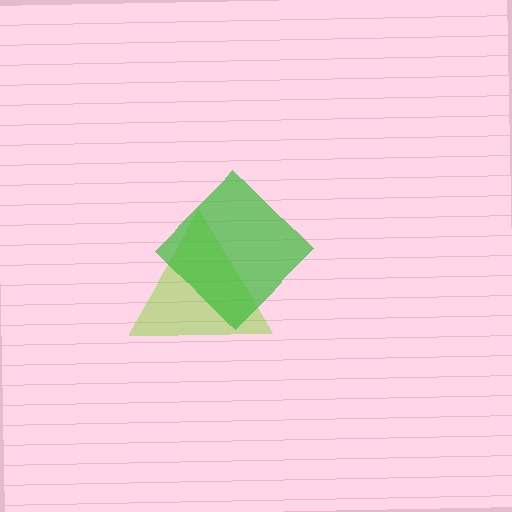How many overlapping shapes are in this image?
There are 2 overlapping shapes in the image.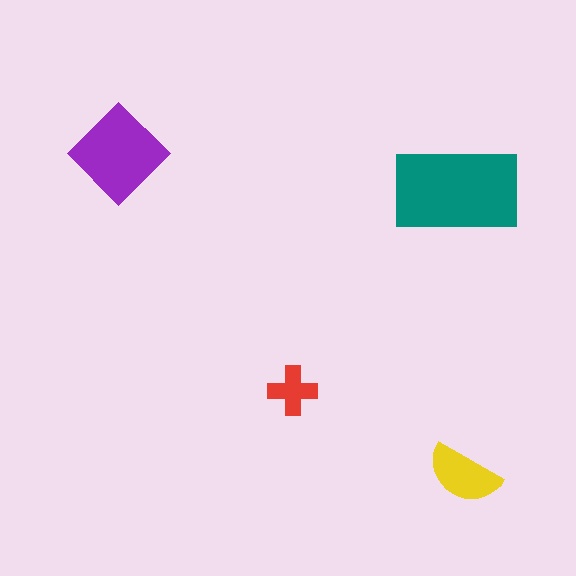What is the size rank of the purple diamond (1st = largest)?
2nd.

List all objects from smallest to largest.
The red cross, the yellow semicircle, the purple diamond, the teal rectangle.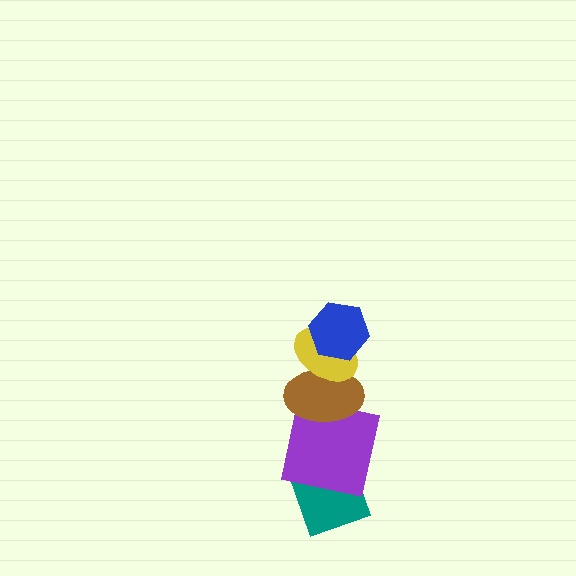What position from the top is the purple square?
The purple square is 4th from the top.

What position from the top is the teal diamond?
The teal diamond is 5th from the top.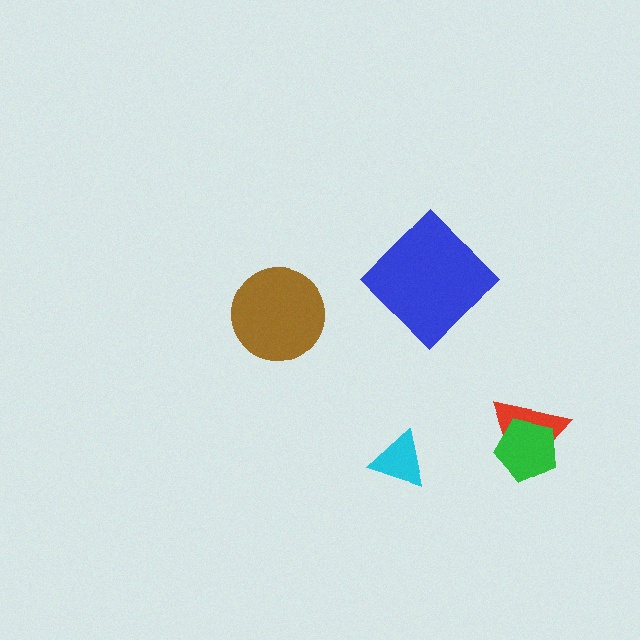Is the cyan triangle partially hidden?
No, no other shape covers it.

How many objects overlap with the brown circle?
0 objects overlap with the brown circle.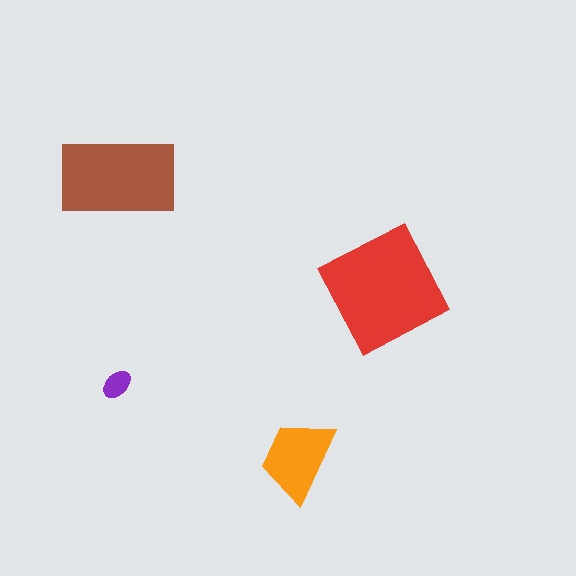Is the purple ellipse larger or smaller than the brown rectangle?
Smaller.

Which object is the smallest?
The purple ellipse.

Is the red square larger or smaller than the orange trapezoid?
Larger.